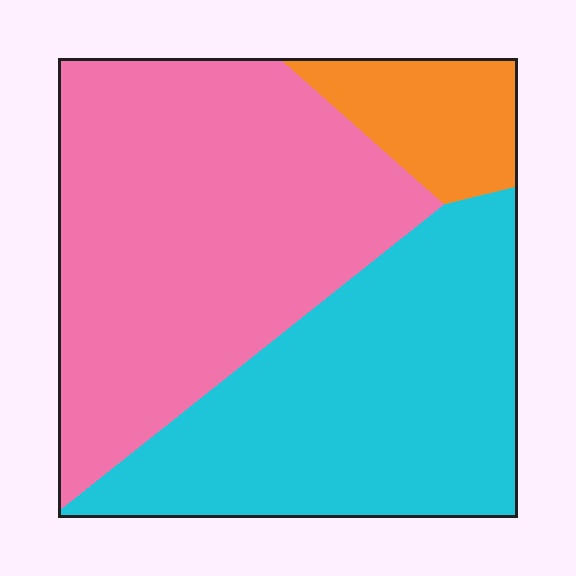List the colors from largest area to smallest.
From largest to smallest: pink, cyan, orange.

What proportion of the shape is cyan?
Cyan takes up about two fifths (2/5) of the shape.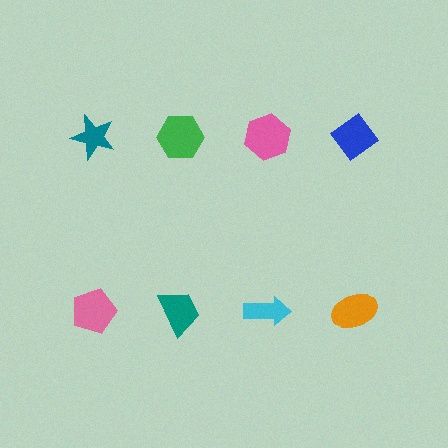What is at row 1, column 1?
A teal star.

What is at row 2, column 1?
A pink pentagon.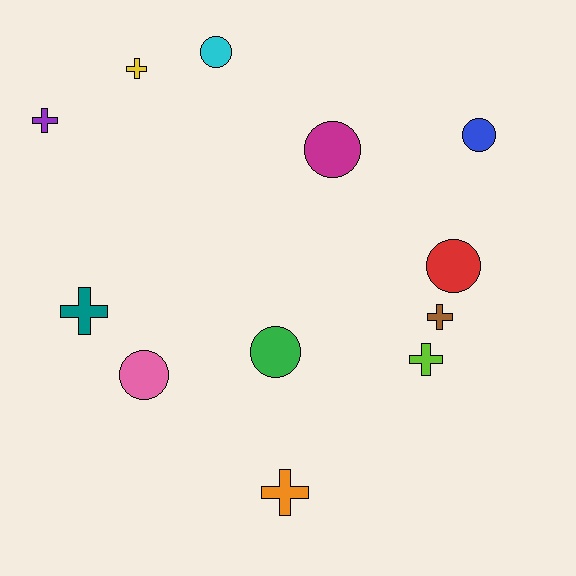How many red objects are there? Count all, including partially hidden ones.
There is 1 red object.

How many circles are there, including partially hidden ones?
There are 6 circles.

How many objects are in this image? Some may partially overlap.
There are 12 objects.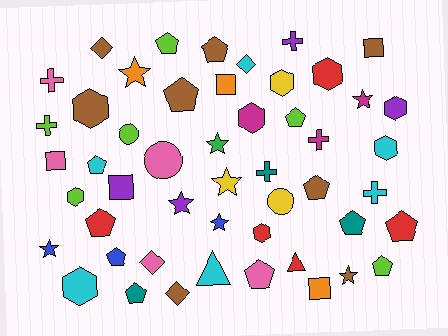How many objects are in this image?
There are 50 objects.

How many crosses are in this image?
There are 6 crosses.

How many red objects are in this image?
There are 5 red objects.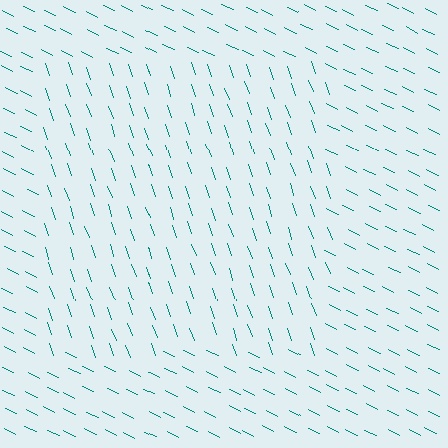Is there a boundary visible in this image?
Yes, there is a texture boundary formed by a change in line orientation.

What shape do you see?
I see a rectangle.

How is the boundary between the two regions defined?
The boundary is defined purely by a change in line orientation (approximately 45 degrees difference). All lines are the same color and thickness.